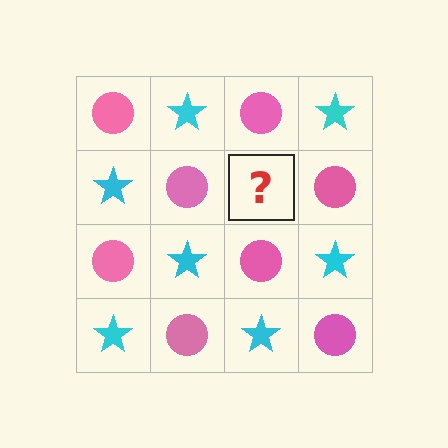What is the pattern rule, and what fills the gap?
The rule is that it alternates pink circle and cyan star in a checkerboard pattern. The gap should be filled with a cyan star.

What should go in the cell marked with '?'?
The missing cell should contain a cyan star.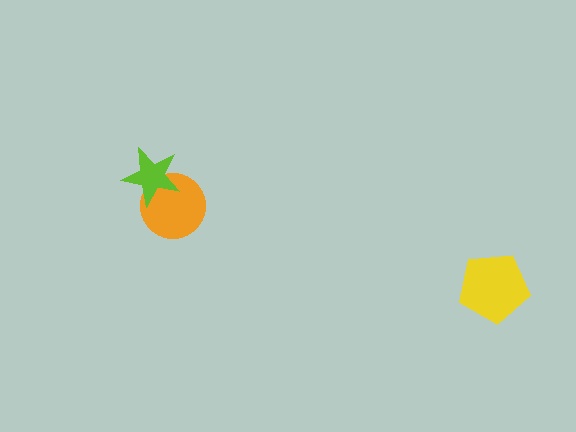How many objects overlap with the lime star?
1 object overlaps with the lime star.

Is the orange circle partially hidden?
Yes, it is partially covered by another shape.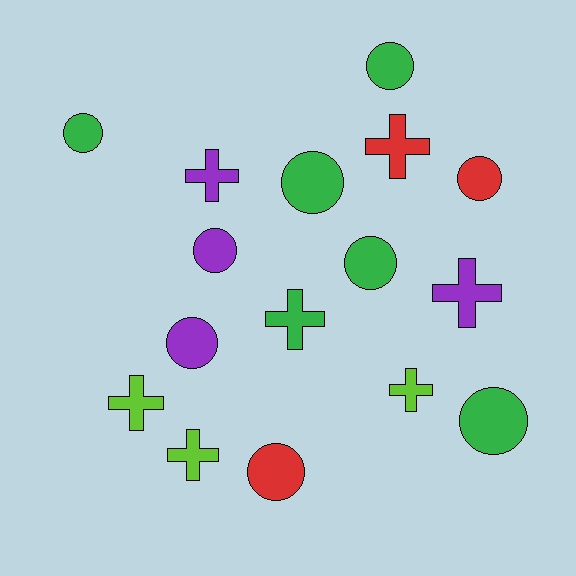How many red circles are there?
There are 2 red circles.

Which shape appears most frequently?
Circle, with 9 objects.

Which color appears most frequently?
Green, with 6 objects.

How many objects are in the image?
There are 16 objects.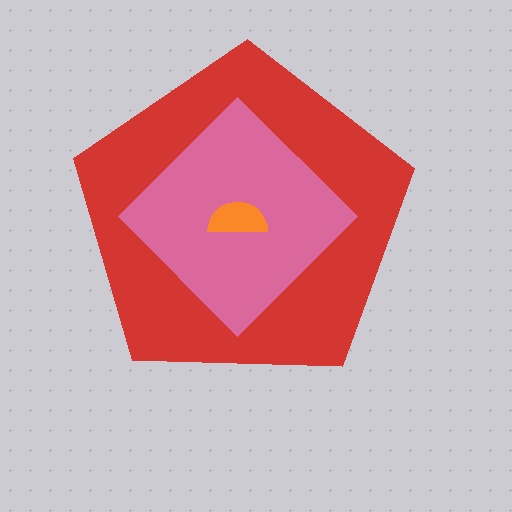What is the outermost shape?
The red pentagon.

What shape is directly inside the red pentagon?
The pink diamond.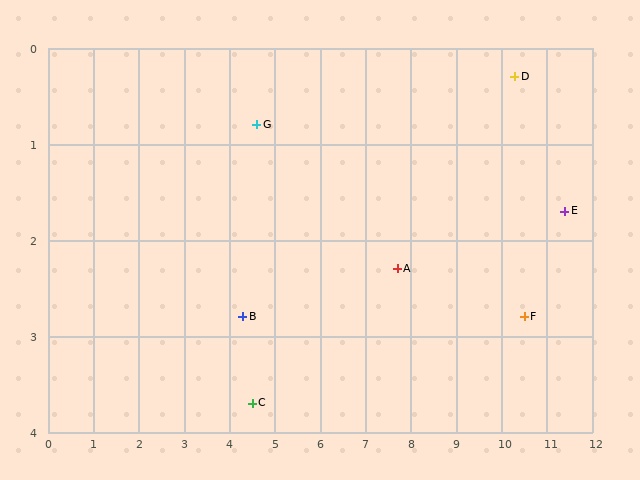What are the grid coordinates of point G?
Point G is at approximately (4.6, 0.8).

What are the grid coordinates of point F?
Point F is at approximately (10.5, 2.8).